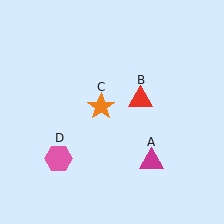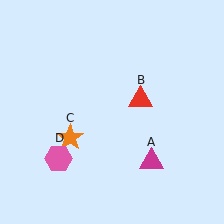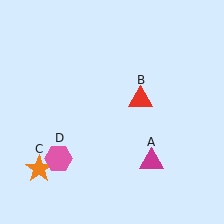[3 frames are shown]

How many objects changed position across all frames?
1 object changed position: orange star (object C).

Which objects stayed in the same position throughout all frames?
Magenta triangle (object A) and red triangle (object B) and pink hexagon (object D) remained stationary.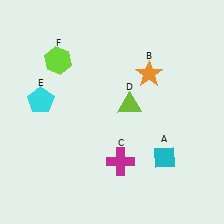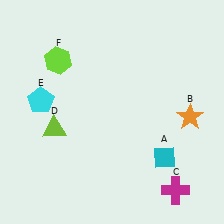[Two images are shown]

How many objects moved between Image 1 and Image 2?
3 objects moved between the two images.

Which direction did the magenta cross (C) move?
The magenta cross (C) moved right.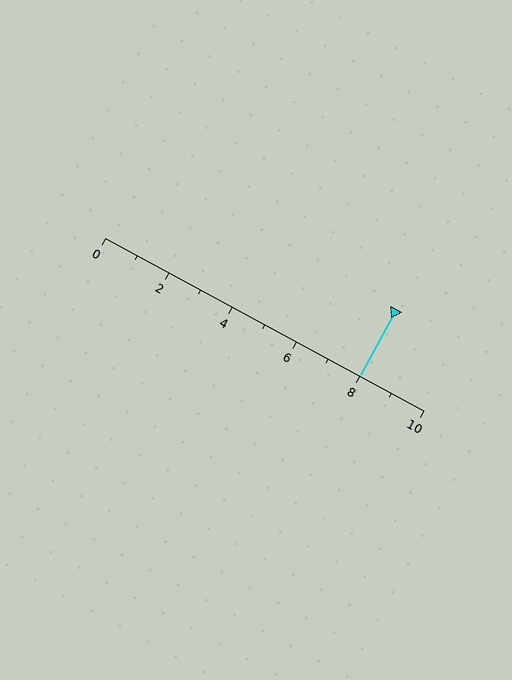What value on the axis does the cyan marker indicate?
The marker indicates approximately 8.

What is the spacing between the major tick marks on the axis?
The major ticks are spaced 2 apart.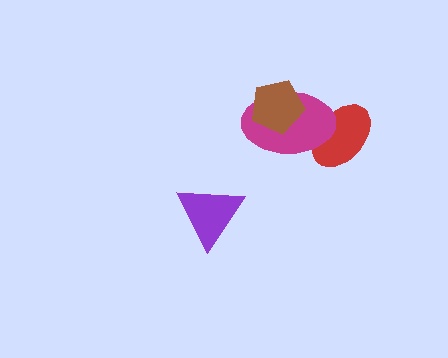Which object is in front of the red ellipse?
The magenta ellipse is in front of the red ellipse.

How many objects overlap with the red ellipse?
1 object overlaps with the red ellipse.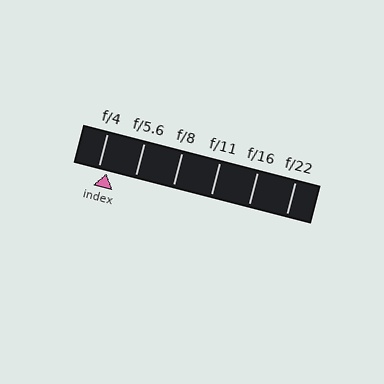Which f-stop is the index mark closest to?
The index mark is closest to f/4.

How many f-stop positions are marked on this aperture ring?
There are 6 f-stop positions marked.